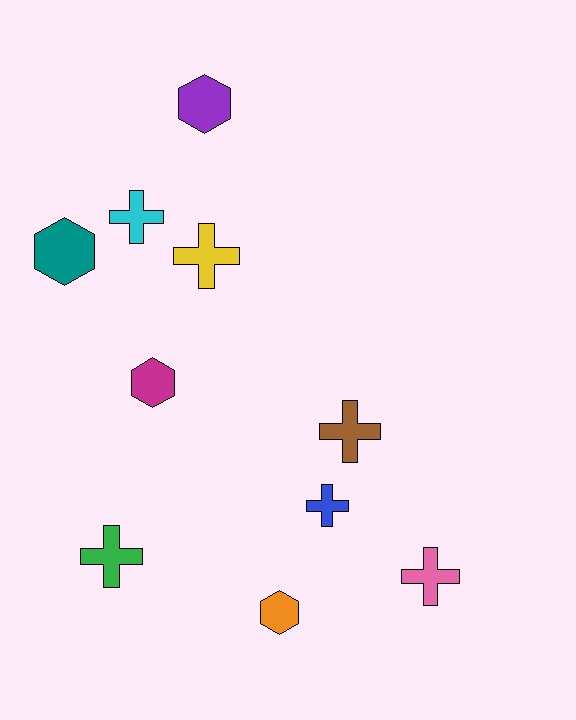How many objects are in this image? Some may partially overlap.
There are 10 objects.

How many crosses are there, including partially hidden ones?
There are 6 crosses.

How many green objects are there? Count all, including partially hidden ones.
There is 1 green object.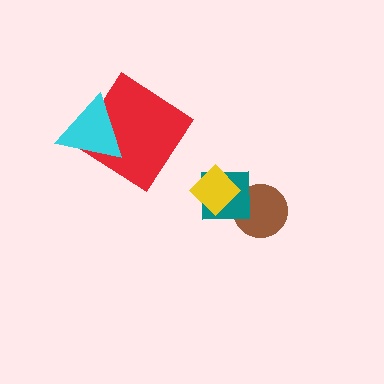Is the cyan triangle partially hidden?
No, no other shape covers it.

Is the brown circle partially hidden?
Yes, it is partially covered by another shape.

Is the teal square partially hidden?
Yes, it is partially covered by another shape.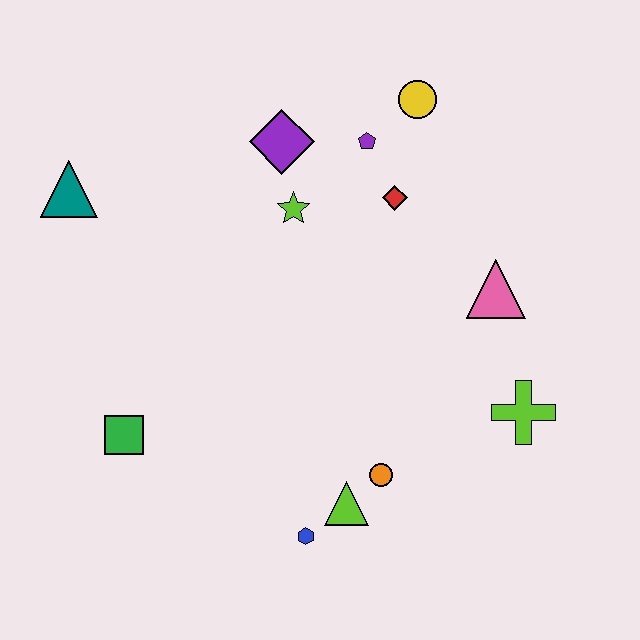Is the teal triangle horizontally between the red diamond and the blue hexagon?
No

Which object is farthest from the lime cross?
The teal triangle is farthest from the lime cross.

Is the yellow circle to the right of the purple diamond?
Yes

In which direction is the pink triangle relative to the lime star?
The pink triangle is to the right of the lime star.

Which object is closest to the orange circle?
The lime triangle is closest to the orange circle.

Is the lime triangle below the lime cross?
Yes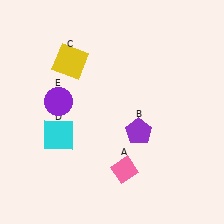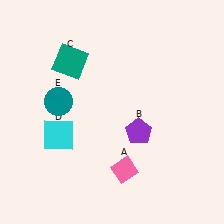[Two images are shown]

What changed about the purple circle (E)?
In Image 1, E is purple. In Image 2, it changed to teal.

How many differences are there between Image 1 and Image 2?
There are 2 differences between the two images.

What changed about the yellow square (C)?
In Image 1, C is yellow. In Image 2, it changed to teal.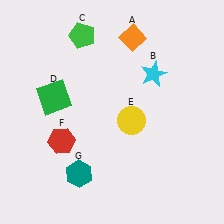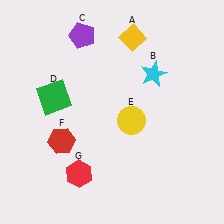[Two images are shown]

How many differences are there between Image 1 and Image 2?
There are 3 differences between the two images.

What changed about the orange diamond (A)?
In Image 1, A is orange. In Image 2, it changed to yellow.